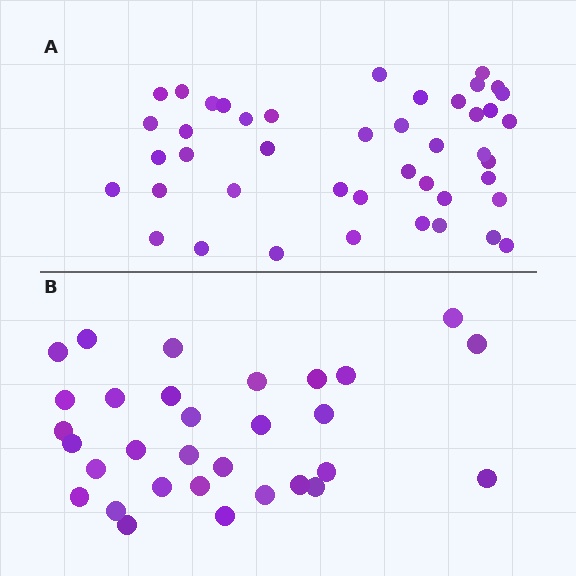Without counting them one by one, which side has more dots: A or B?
Region A (the top region) has more dots.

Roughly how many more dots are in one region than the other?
Region A has approximately 15 more dots than region B.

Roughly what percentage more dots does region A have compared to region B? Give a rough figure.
About 40% more.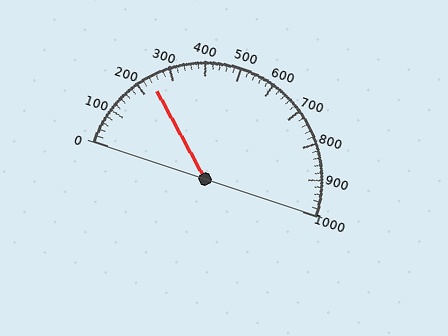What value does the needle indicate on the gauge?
The needle indicates approximately 240.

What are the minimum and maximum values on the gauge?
The gauge ranges from 0 to 1000.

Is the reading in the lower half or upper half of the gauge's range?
The reading is in the lower half of the range (0 to 1000).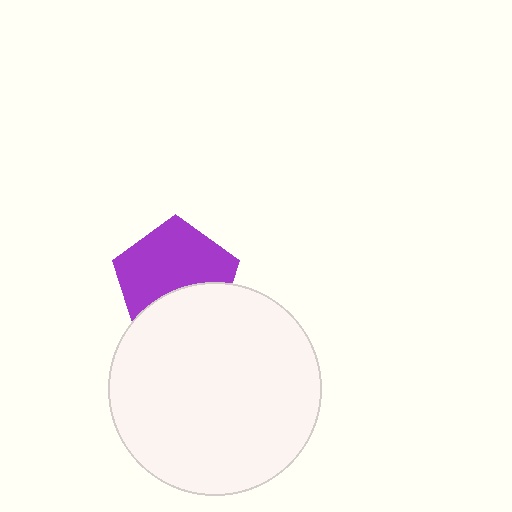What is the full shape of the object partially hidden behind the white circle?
The partially hidden object is a purple pentagon.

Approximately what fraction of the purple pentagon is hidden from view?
Roughly 36% of the purple pentagon is hidden behind the white circle.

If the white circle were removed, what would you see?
You would see the complete purple pentagon.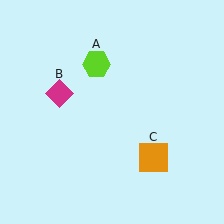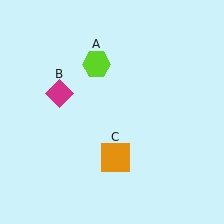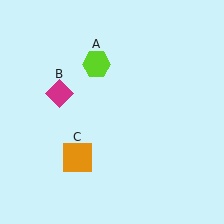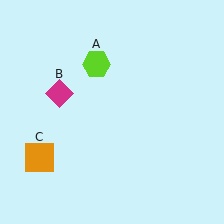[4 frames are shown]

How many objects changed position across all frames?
1 object changed position: orange square (object C).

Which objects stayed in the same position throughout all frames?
Lime hexagon (object A) and magenta diamond (object B) remained stationary.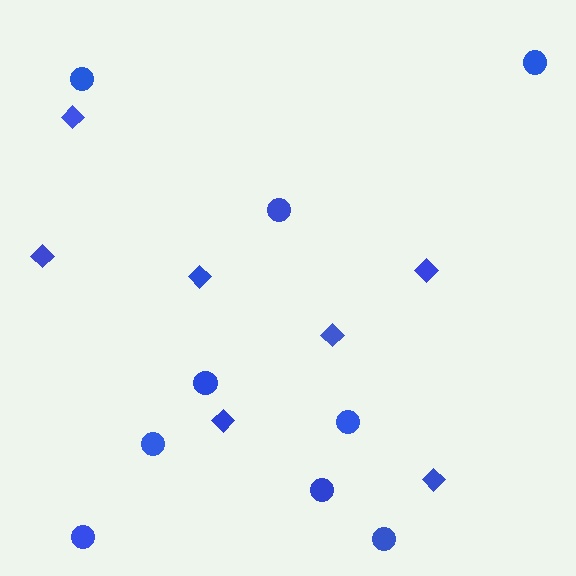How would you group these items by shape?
There are 2 groups: one group of diamonds (7) and one group of circles (9).